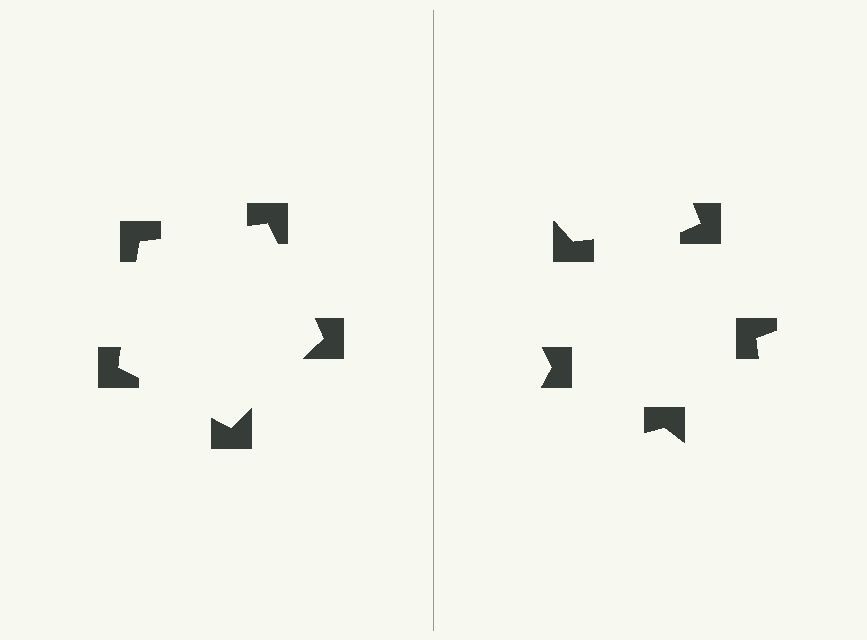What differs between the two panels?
The notched squares are positioned identically on both sides; only the wedge orientations differ. On the left they align to a pentagon; on the right they are misaligned.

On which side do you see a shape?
An illusory pentagon appears on the left side. On the right side the wedge cuts are rotated, so no coherent shape forms.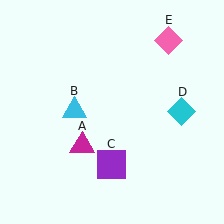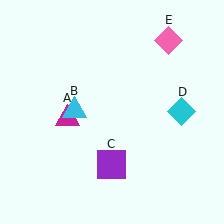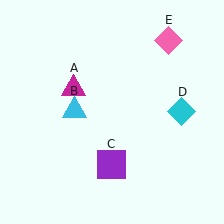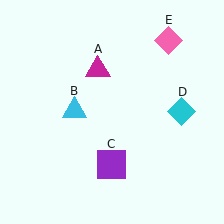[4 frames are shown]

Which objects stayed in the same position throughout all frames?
Cyan triangle (object B) and purple square (object C) and cyan diamond (object D) and pink diamond (object E) remained stationary.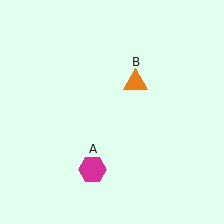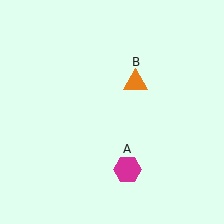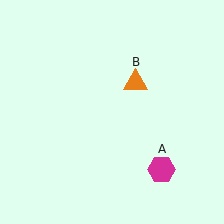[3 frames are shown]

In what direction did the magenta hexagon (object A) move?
The magenta hexagon (object A) moved right.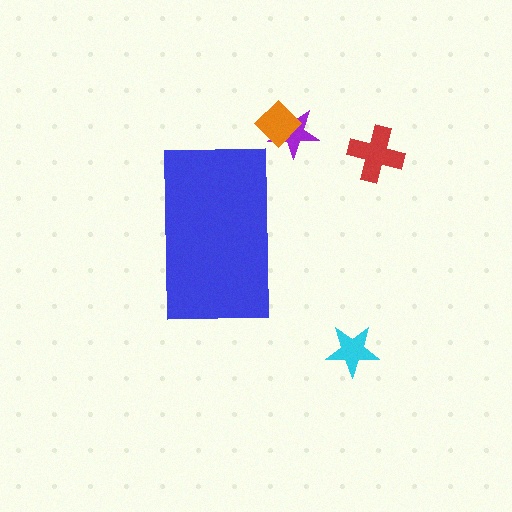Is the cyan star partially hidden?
No, the cyan star is fully visible.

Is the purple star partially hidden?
No, the purple star is fully visible.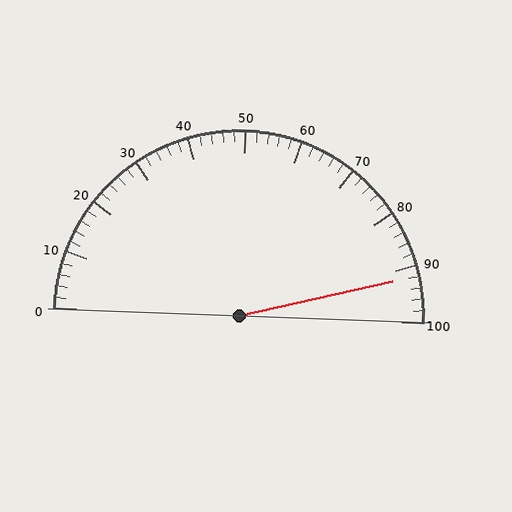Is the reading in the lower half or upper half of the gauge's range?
The reading is in the upper half of the range (0 to 100).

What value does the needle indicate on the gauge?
The needle indicates approximately 92.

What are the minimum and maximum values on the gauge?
The gauge ranges from 0 to 100.